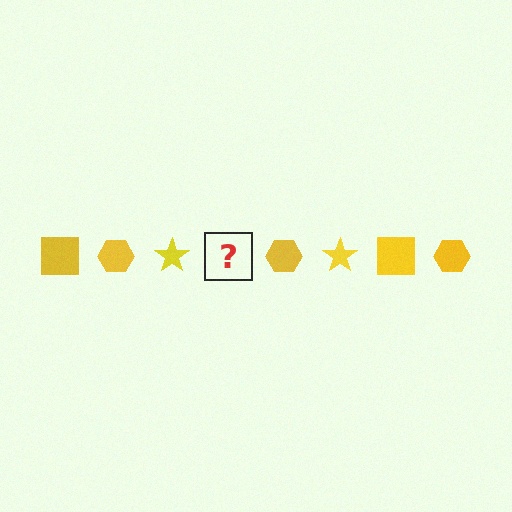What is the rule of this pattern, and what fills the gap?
The rule is that the pattern cycles through square, hexagon, star shapes in yellow. The gap should be filled with a yellow square.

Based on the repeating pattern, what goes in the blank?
The blank should be a yellow square.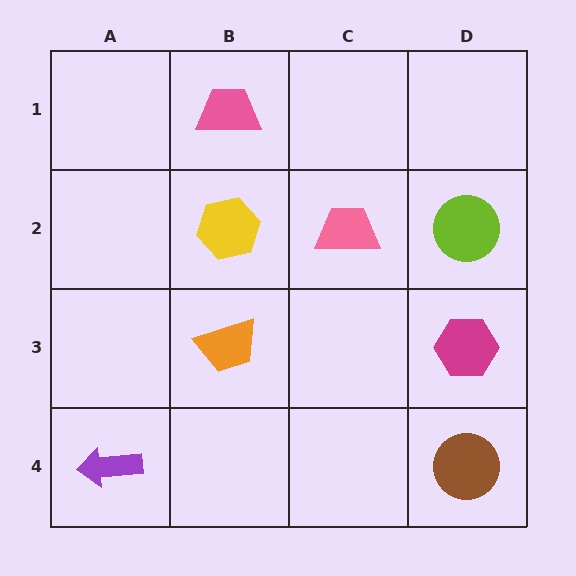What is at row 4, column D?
A brown circle.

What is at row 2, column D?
A lime circle.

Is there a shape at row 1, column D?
No, that cell is empty.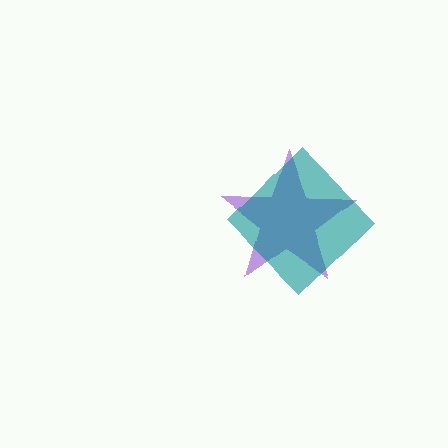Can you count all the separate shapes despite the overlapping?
Yes, there are 2 separate shapes.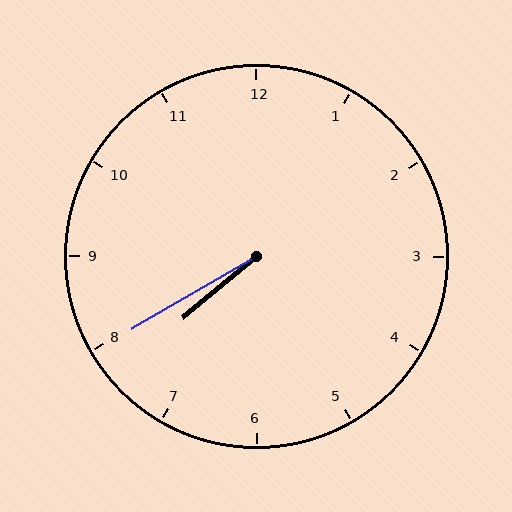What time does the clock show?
7:40.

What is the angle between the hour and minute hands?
Approximately 10 degrees.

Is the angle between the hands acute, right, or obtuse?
It is acute.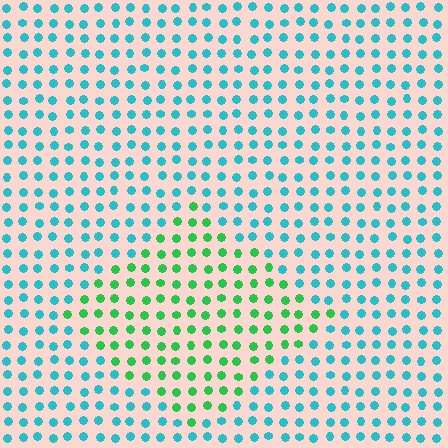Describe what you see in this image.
The image is filled with small cyan elements in a uniform arrangement. A diamond-shaped region is visible where the elements are tinted to a slightly different hue, forming a subtle color boundary.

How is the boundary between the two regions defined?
The boundary is defined purely by a slight shift in hue (about 49 degrees). Spacing, size, and orientation are identical on both sides.